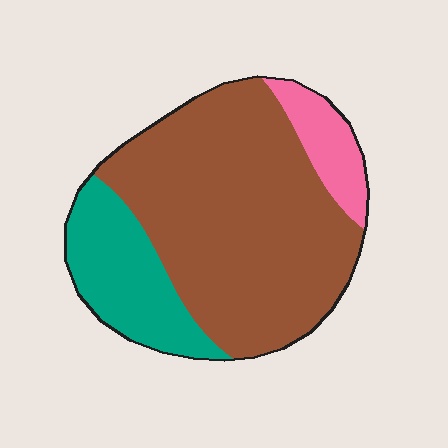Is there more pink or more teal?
Teal.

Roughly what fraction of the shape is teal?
Teal covers 22% of the shape.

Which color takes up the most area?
Brown, at roughly 70%.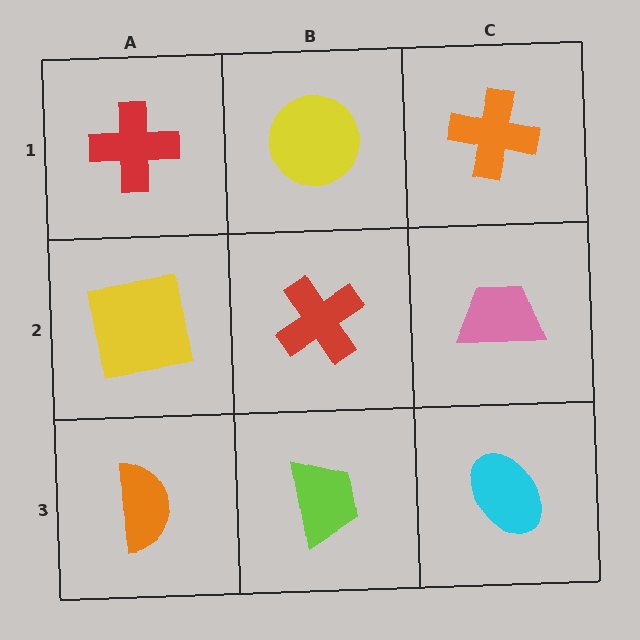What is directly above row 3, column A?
A yellow square.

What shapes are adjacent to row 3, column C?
A pink trapezoid (row 2, column C), a lime trapezoid (row 3, column B).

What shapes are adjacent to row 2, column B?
A yellow circle (row 1, column B), a lime trapezoid (row 3, column B), a yellow square (row 2, column A), a pink trapezoid (row 2, column C).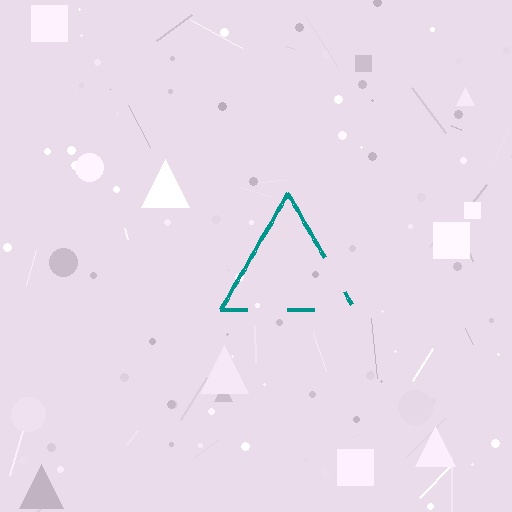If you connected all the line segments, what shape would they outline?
They would outline a triangle.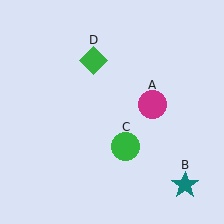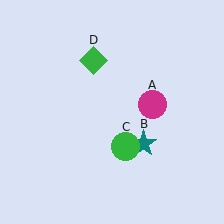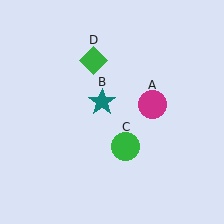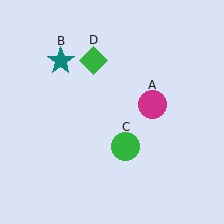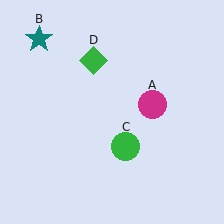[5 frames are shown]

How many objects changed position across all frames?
1 object changed position: teal star (object B).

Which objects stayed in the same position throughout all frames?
Magenta circle (object A) and green circle (object C) and green diamond (object D) remained stationary.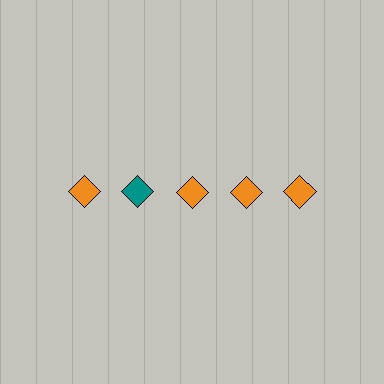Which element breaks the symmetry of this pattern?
The teal diamond in the top row, second from left column breaks the symmetry. All other shapes are orange diamonds.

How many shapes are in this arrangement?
There are 5 shapes arranged in a grid pattern.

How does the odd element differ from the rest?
It has a different color: teal instead of orange.